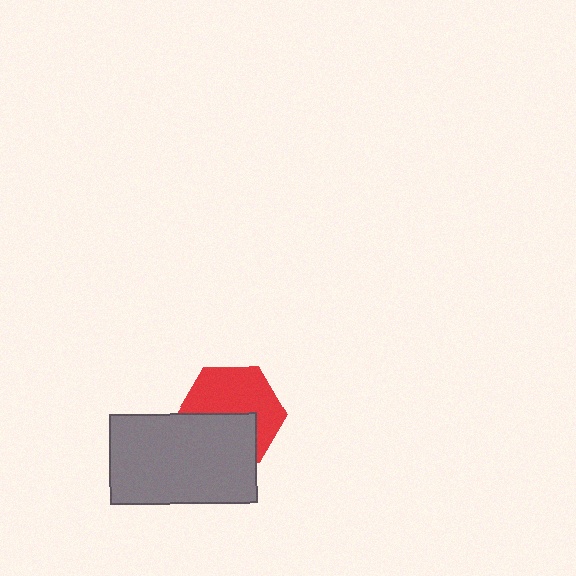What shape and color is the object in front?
The object in front is a gray rectangle.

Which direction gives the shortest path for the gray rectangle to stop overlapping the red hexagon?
Moving down gives the shortest separation.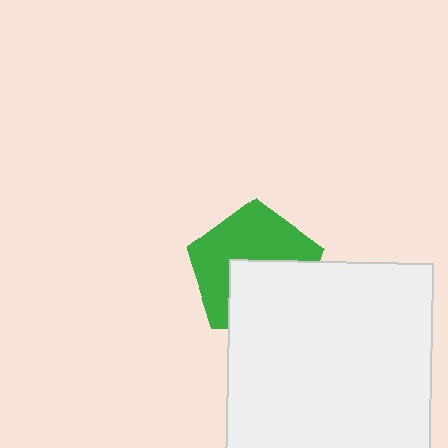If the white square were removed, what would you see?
You would see the complete green pentagon.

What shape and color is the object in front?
The object in front is a white square.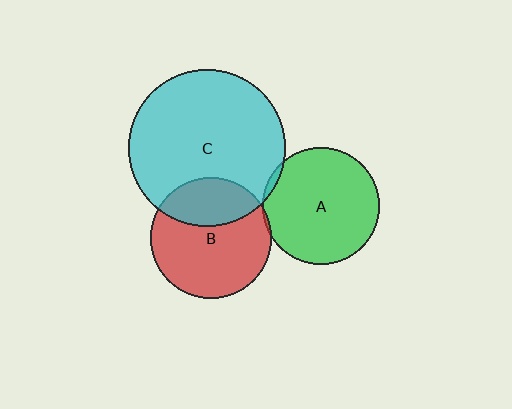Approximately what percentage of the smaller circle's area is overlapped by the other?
Approximately 5%.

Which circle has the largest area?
Circle C (cyan).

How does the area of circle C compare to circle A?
Approximately 1.8 times.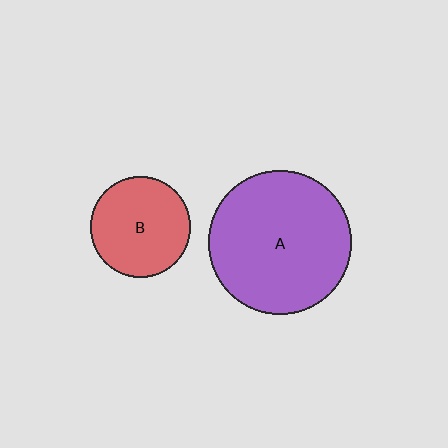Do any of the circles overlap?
No, none of the circles overlap.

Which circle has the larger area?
Circle A (purple).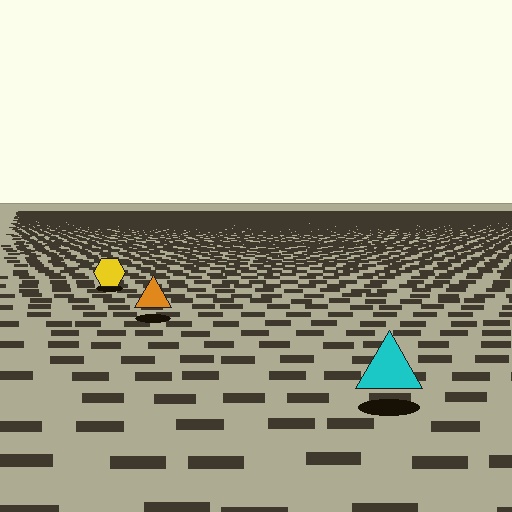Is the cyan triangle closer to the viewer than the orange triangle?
Yes. The cyan triangle is closer — you can tell from the texture gradient: the ground texture is coarser near it.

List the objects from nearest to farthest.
From nearest to farthest: the cyan triangle, the orange triangle, the yellow hexagon.